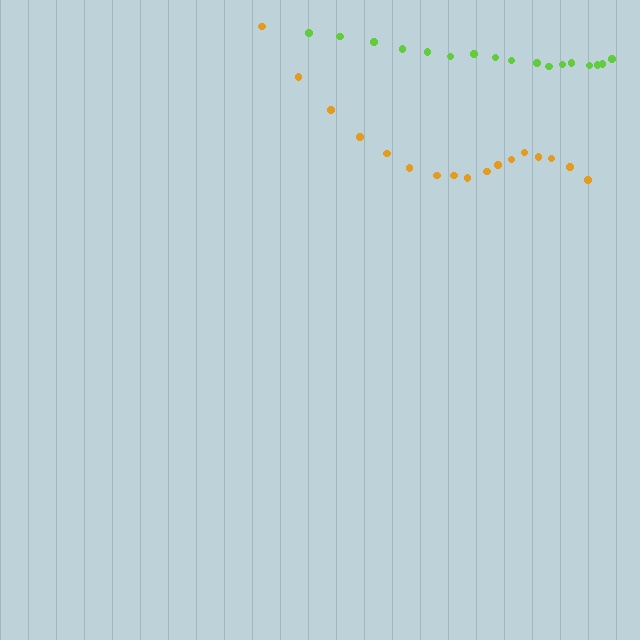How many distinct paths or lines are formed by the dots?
There are 2 distinct paths.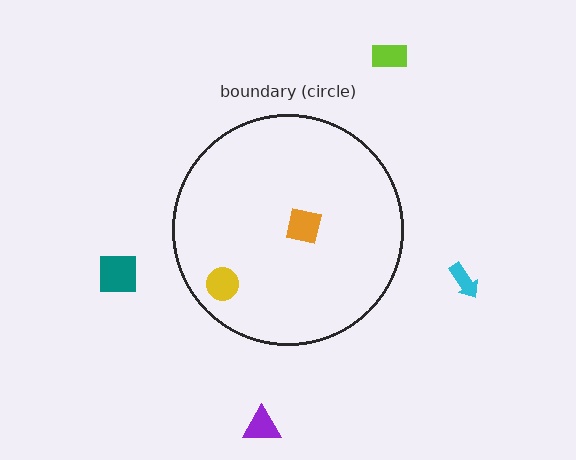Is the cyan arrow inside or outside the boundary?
Outside.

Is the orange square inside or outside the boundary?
Inside.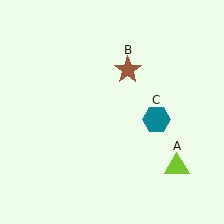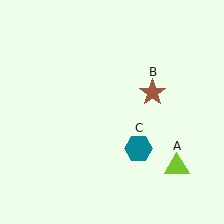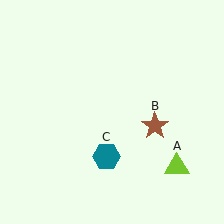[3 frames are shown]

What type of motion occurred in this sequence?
The brown star (object B), teal hexagon (object C) rotated clockwise around the center of the scene.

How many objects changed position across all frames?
2 objects changed position: brown star (object B), teal hexagon (object C).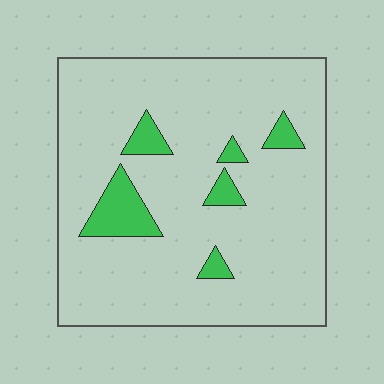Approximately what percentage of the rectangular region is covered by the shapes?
Approximately 10%.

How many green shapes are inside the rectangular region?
6.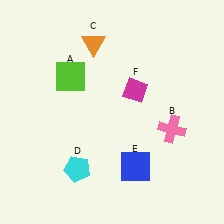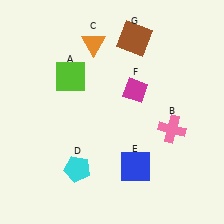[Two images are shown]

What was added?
A brown square (G) was added in Image 2.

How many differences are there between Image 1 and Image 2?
There is 1 difference between the two images.